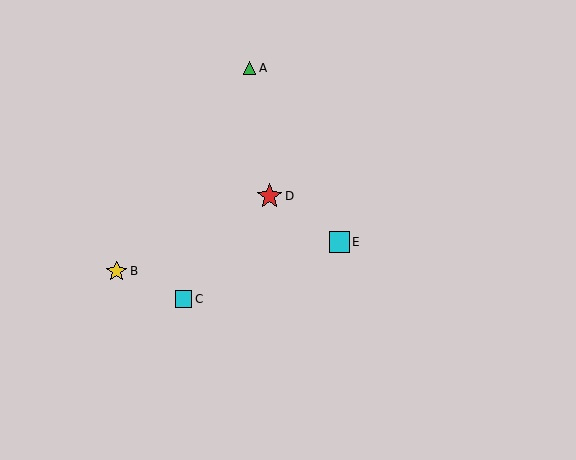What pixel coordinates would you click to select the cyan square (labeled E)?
Click at (339, 242) to select the cyan square E.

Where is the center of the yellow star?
The center of the yellow star is at (116, 271).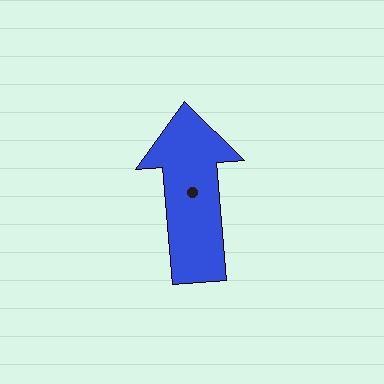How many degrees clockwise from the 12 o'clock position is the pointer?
Approximately 355 degrees.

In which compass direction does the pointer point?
North.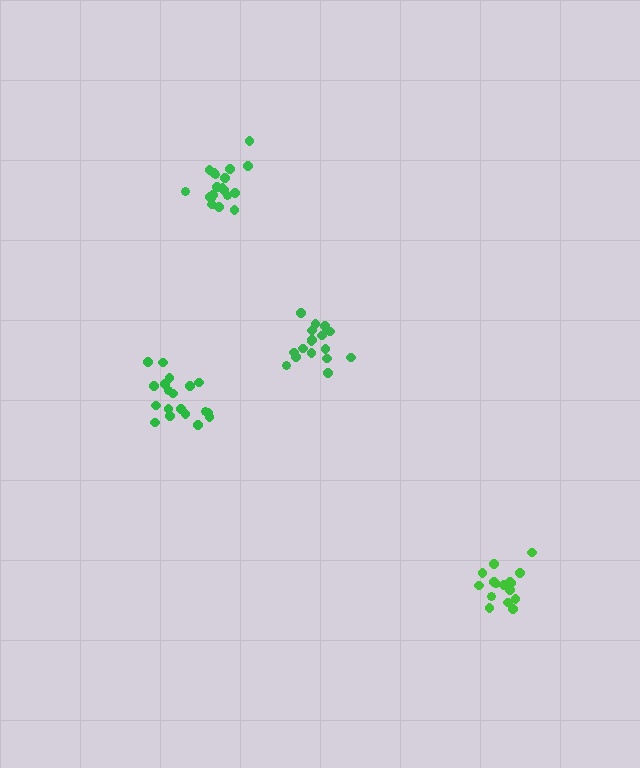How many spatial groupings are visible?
There are 4 spatial groupings.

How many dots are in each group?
Group 1: 19 dots, Group 2: 18 dots, Group 3: 19 dots, Group 4: 16 dots (72 total).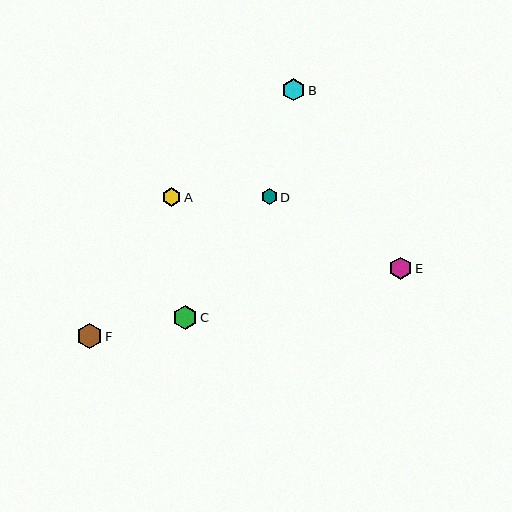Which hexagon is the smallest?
Hexagon D is the smallest with a size of approximately 15 pixels.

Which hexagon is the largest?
Hexagon F is the largest with a size of approximately 25 pixels.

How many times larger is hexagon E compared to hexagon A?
Hexagon E is approximately 1.2 times the size of hexagon A.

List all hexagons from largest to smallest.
From largest to smallest: F, C, E, B, A, D.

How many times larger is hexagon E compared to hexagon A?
Hexagon E is approximately 1.2 times the size of hexagon A.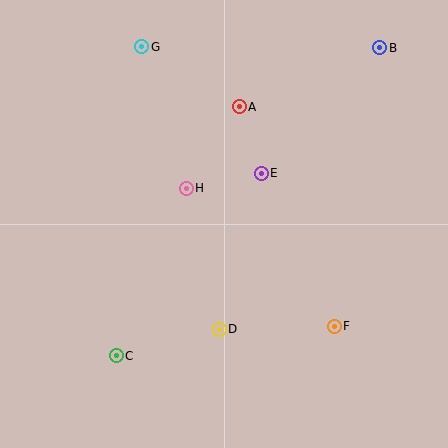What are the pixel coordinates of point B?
Point B is at (380, 48).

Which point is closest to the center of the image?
Point H at (186, 188) is closest to the center.